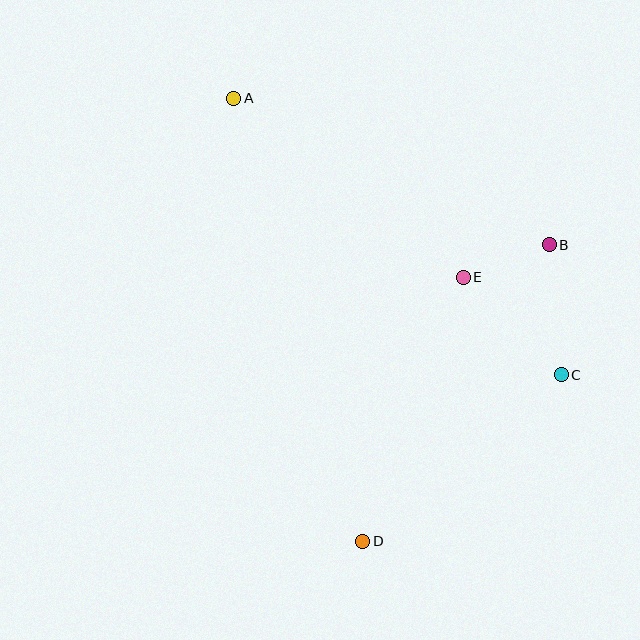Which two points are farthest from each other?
Points A and D are farthest from each other.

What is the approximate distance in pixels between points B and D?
The distance between B and D is approximately 350 pixels.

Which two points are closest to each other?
Points B and E are closest to each other.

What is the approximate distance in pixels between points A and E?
The distance between A and E is approximately 292 pixels.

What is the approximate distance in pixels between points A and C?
The distance between A and C is approximately 429 pixels.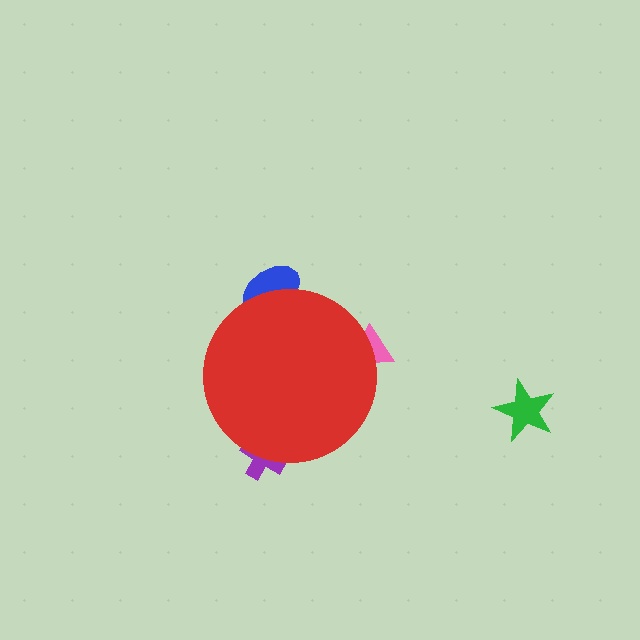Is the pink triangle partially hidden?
Yes, the pink triangle is partially hidden behind the red circle.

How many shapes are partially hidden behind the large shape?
3 shapes are partially hidden.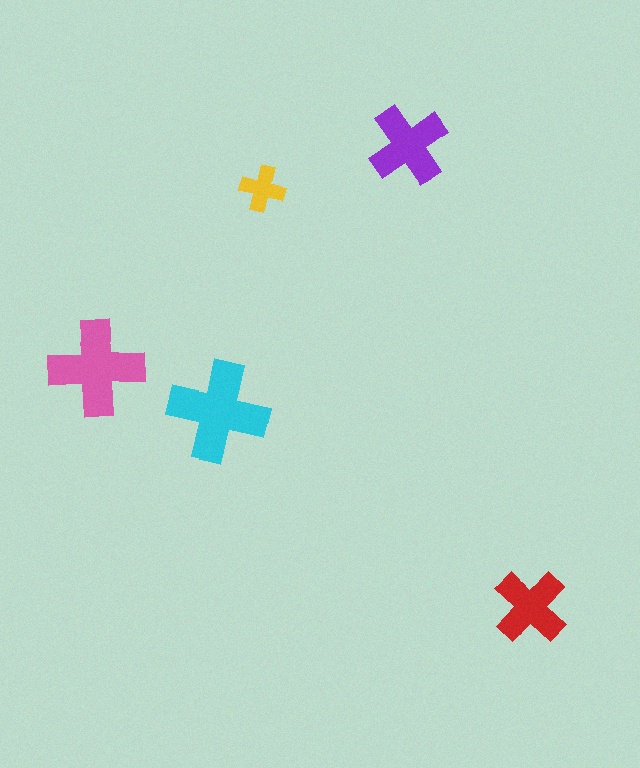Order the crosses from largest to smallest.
the cyan one, the pink one, the purple one, the red one, the yellow one.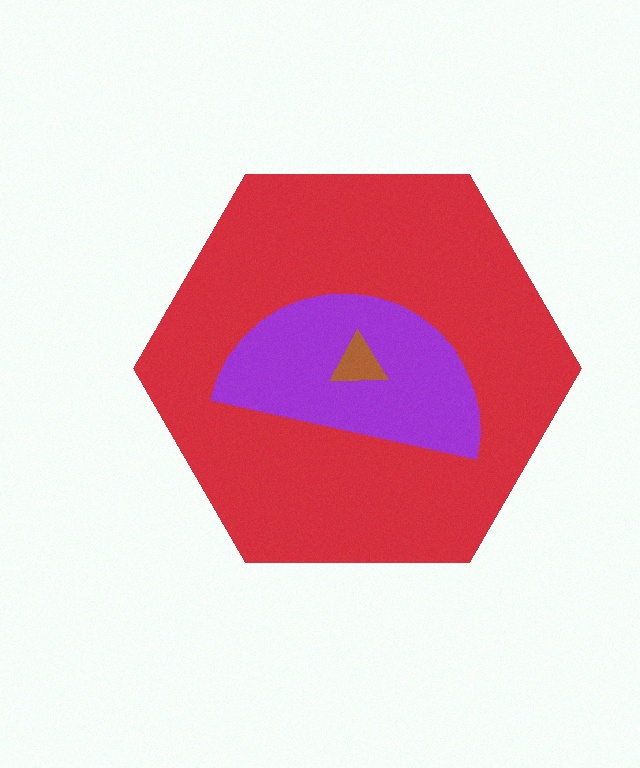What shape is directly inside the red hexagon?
The purple semicircle.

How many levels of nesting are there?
3.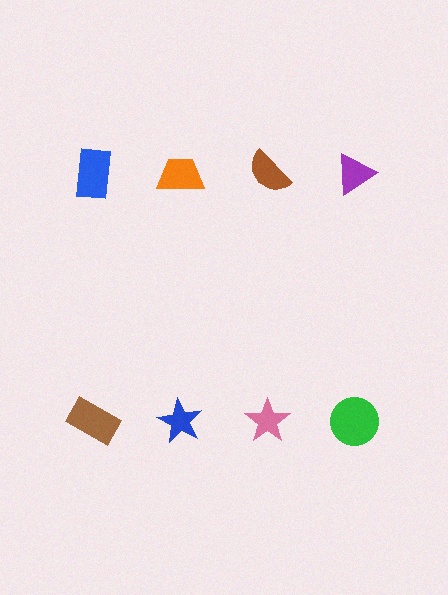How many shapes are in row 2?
4 shapes.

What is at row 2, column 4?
A green circle.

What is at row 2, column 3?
A pink star.